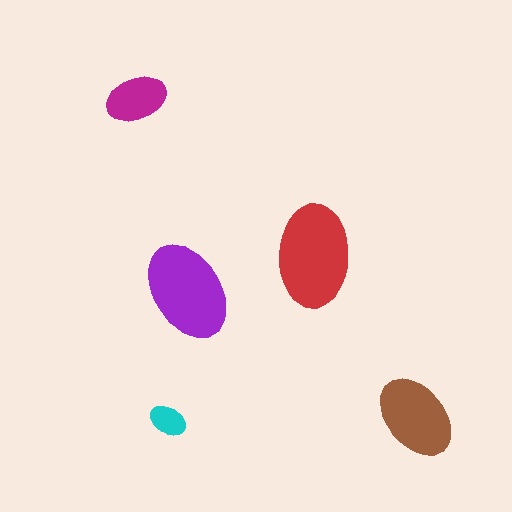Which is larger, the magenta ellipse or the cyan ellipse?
The magenta one.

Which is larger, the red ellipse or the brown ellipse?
The red one.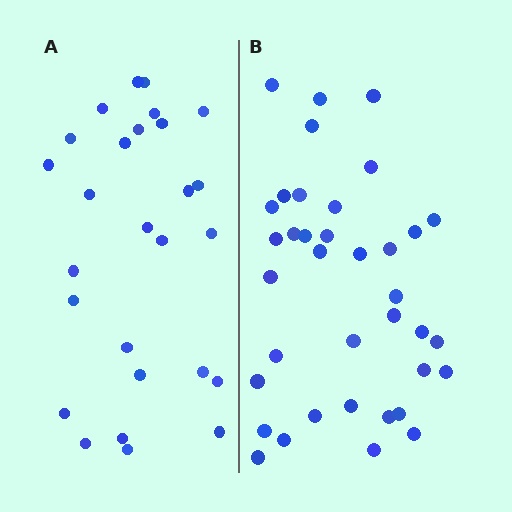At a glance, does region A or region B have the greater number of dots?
Region B (the right region) has more dots.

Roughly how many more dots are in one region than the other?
Region B has roughly 10 or so more dots than region A.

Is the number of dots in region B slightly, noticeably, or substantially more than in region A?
Region B has noticeably more, but not dramatically so. The ratio is roughly 1.4 to 1.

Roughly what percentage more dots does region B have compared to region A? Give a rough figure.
About 35% more.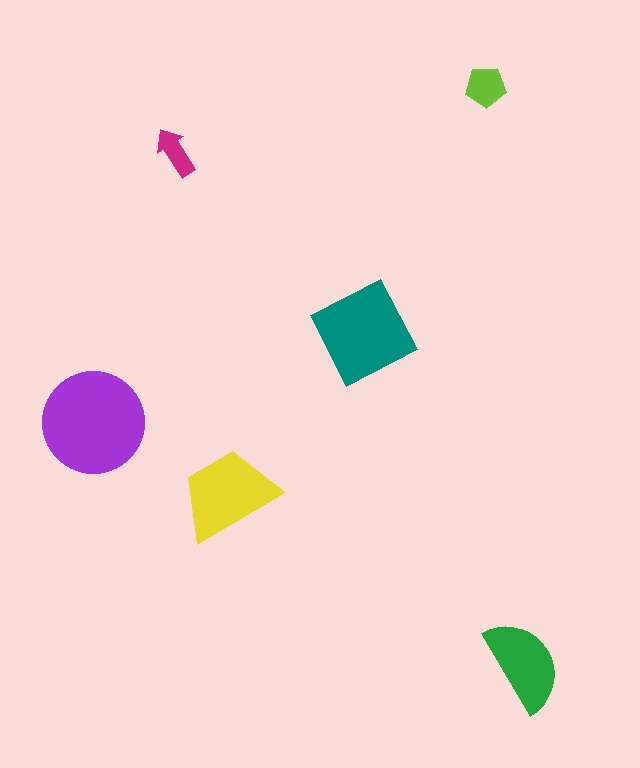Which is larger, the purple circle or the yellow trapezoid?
The purple circle.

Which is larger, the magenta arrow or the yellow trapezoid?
The yellow trapezoid.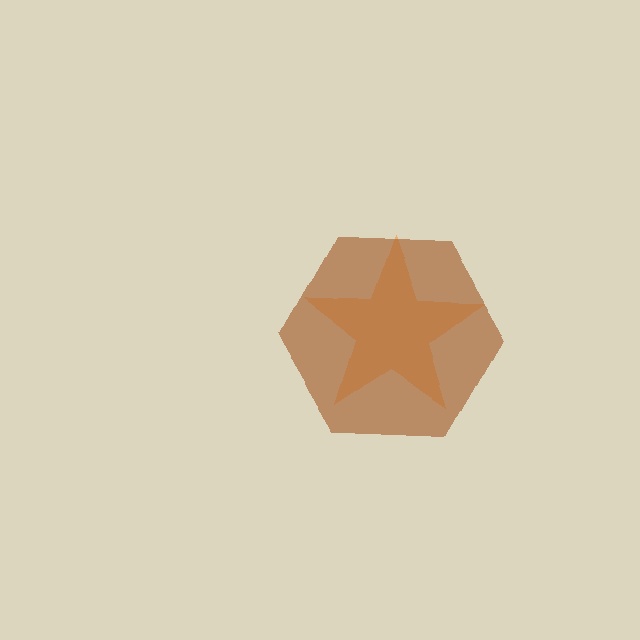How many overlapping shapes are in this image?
There are 2 overlapping shapes in the image.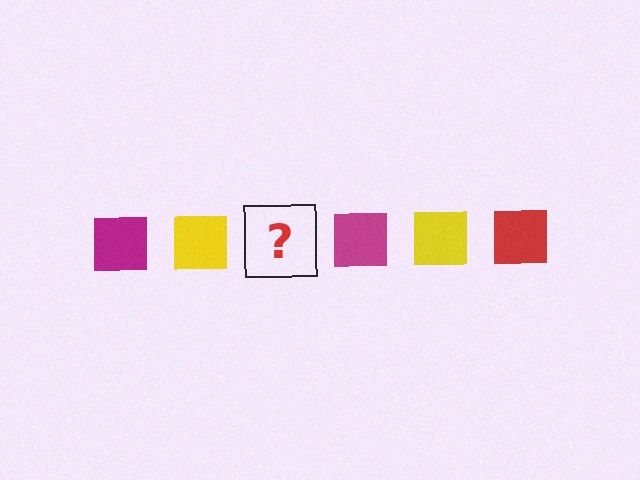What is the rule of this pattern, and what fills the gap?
The rule is that the pattern cycles through magenta, yellow, red squares. The gap should be filled with a red square.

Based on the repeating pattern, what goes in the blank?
The blank should be a red square.